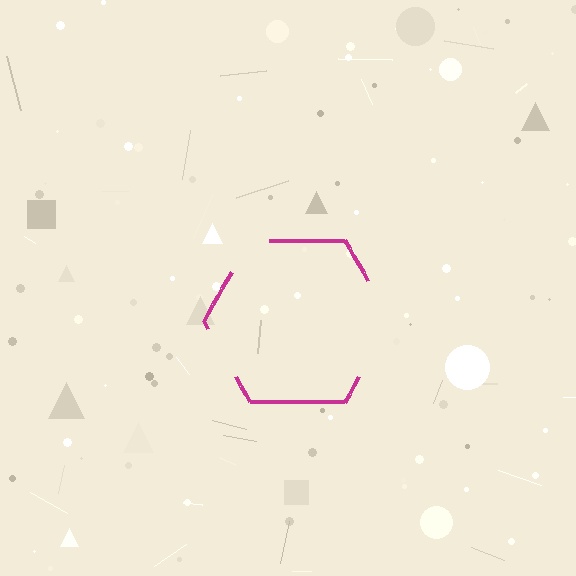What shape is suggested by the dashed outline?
The dashed outline suggests a hexagon.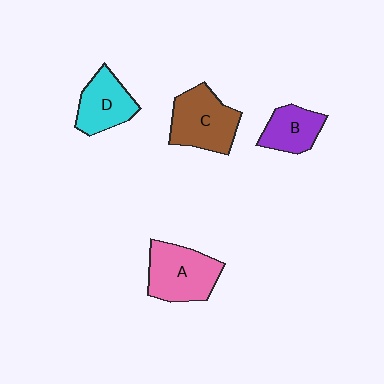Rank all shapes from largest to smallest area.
From largest to smallest: A (pink), C (brown), D (cyan), B (purple).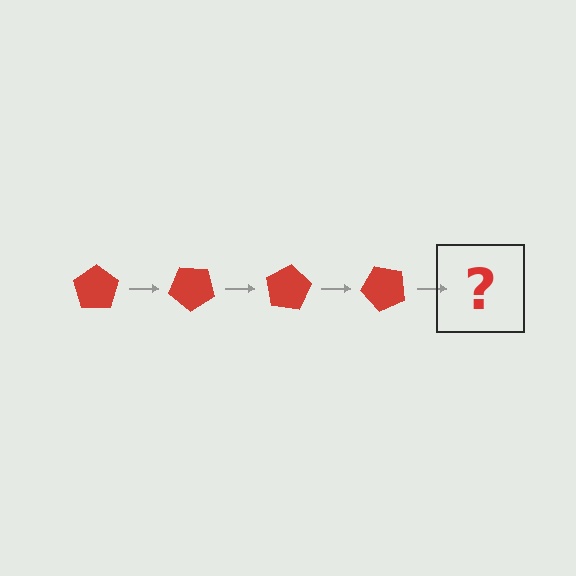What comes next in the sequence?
The next element should be a red pentagon rotated 160 degrees.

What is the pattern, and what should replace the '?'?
The pattern is that the pentagon rotates 40 degrees each step. The '?' should be a red pentagon rotated 160 degrees.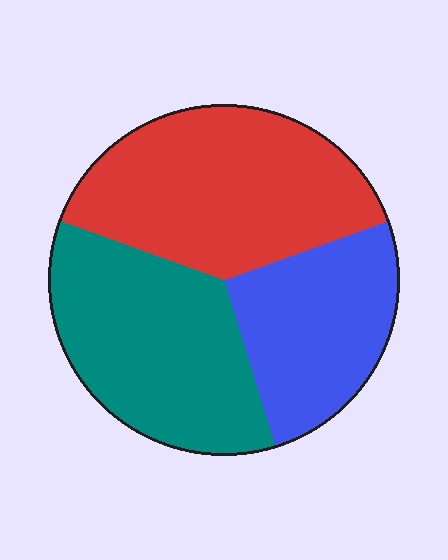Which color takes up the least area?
Blue, at roughly 25%.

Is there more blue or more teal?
Teal.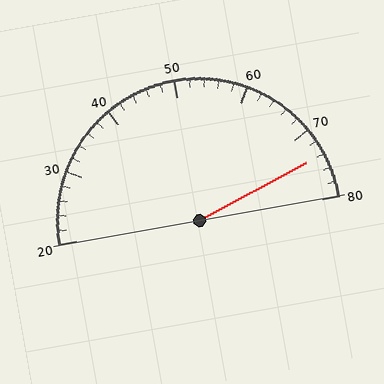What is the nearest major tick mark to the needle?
The nearest major tick mark is 70.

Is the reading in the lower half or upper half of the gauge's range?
The reading is in the upper half of the range (20 to 80).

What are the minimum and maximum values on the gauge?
The gauge ranges from 20 to 80.